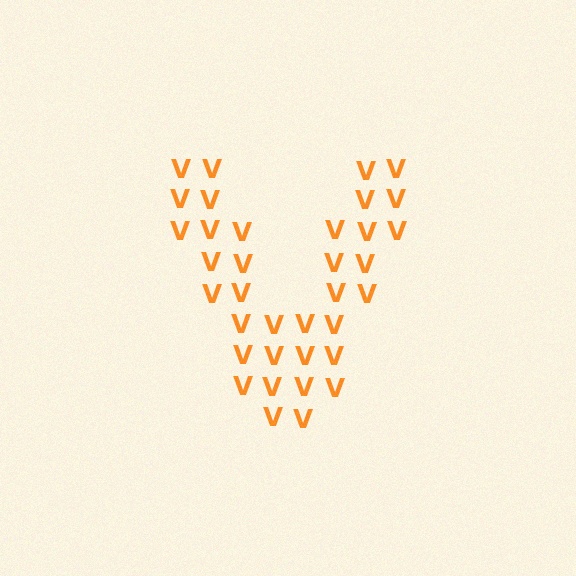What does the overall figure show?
The overall figure shows the letter V.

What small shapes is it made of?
It is made of small letter V's.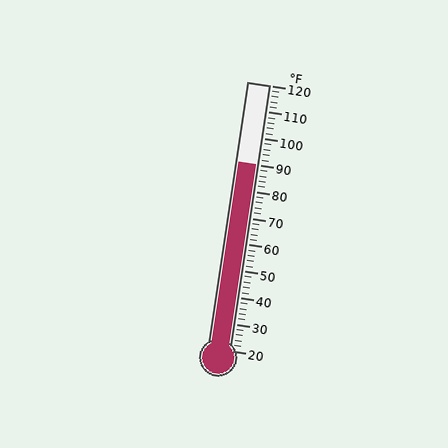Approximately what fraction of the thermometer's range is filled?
The thermometer is filled to approximately 70% of its range.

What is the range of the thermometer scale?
The thermometer scale ranges from 20°F to 120°F.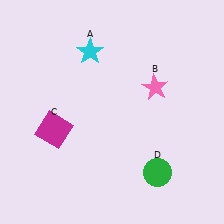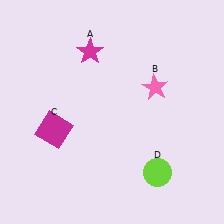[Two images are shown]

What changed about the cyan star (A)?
In Image 1, A is cyan. In Image 2, it changed to magenta.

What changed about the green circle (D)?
In Image 1, D is green. In Image 2, it changed to lime.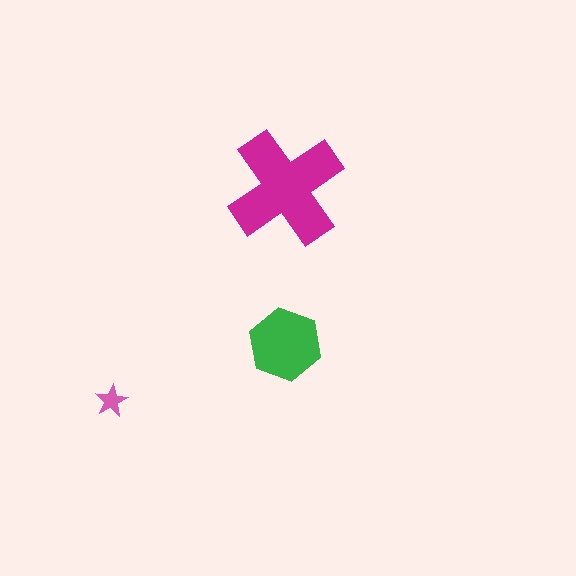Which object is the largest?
The magenta cross.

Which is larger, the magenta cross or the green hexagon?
The magenta cross.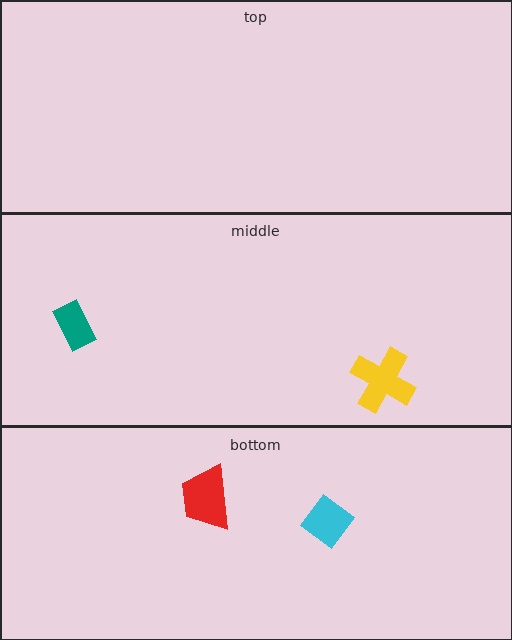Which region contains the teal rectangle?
The middle region.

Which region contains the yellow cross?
The middle region.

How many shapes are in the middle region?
2.